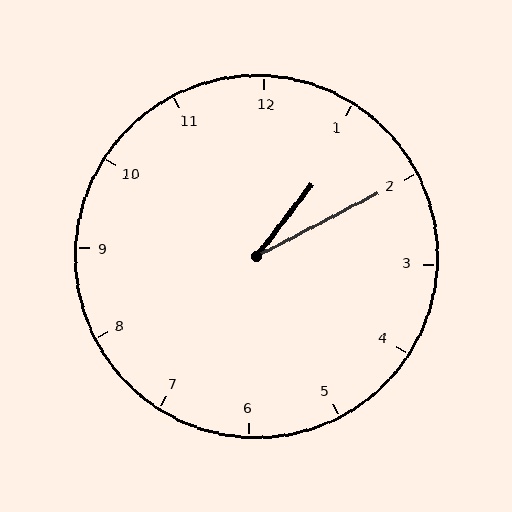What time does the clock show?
1:10.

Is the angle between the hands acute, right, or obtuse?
It is acute.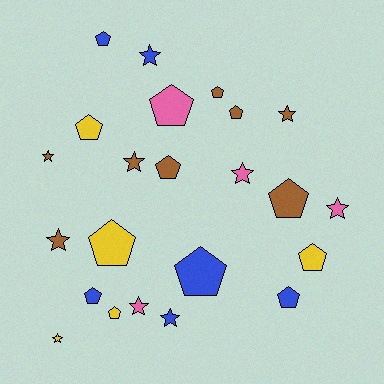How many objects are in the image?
There are 23 objects.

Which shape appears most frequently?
Pentagon, with 13 objects.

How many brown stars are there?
There are 4 brown stars.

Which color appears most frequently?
Brown, with 8 objects.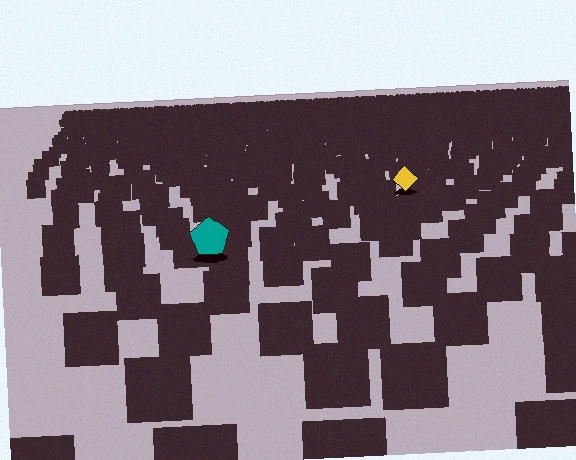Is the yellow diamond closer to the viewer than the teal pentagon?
No. The teal pentagon is closer — you can tell from the texture gradient: the ground texture is coarser near it.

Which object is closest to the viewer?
The teal pentagon is closest. The texture marks near it are larger and more spread out.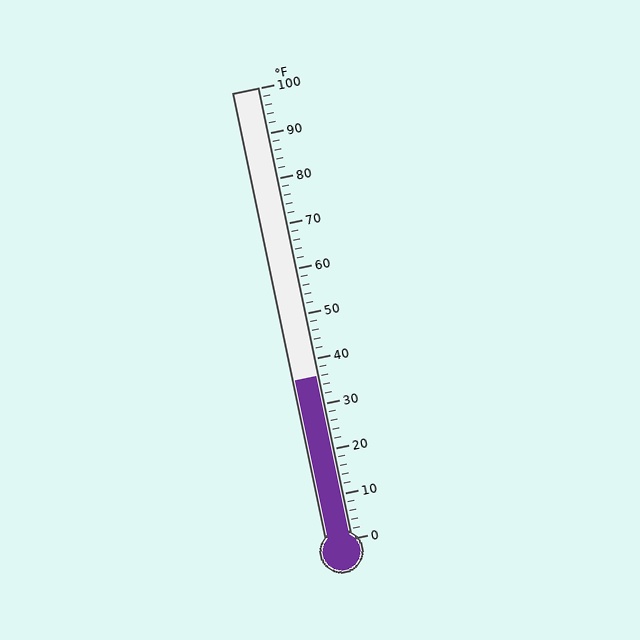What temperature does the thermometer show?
The thermometer shows approximately 36°F.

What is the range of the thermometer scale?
The thermometer scale ranges from 0°F to 100°F.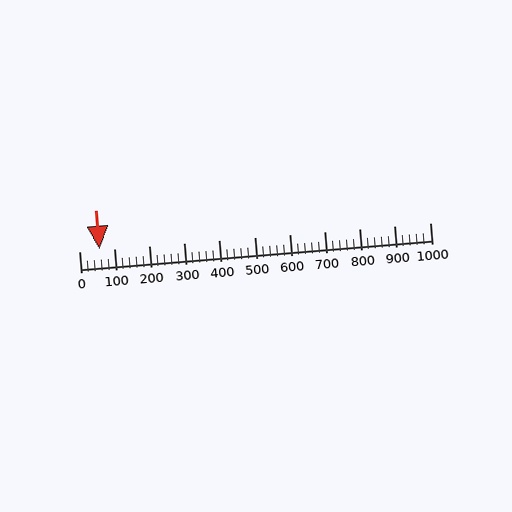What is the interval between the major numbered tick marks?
The major tick marks are spaced 100 units apart.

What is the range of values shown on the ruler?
The ruler shows values from 0 to 1000.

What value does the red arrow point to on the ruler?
The red arrow points to approximately 58.